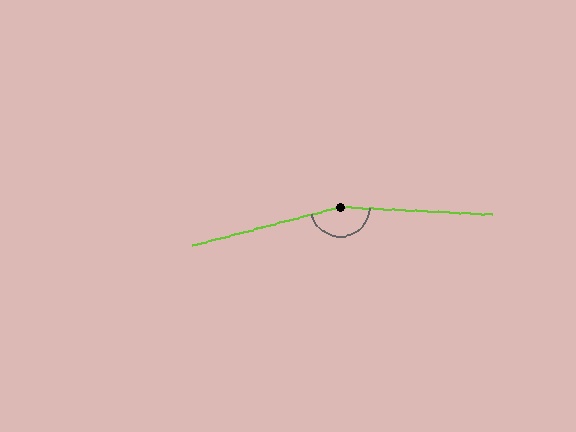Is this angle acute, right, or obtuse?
It is obtuse.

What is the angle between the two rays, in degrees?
Approximately 162 degrees.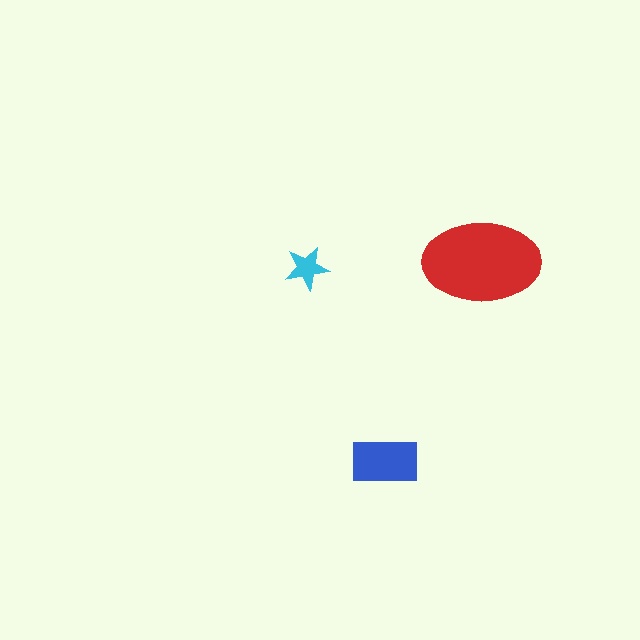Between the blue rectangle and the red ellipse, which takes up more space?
The red ellipse.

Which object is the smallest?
The cyan star.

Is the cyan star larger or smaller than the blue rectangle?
Smaller.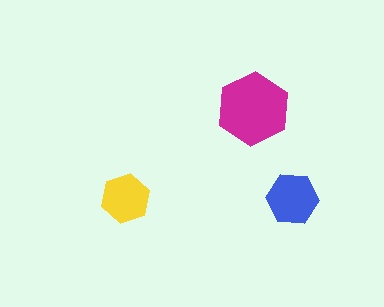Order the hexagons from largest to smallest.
the magenta one, the blue one, the yellow one.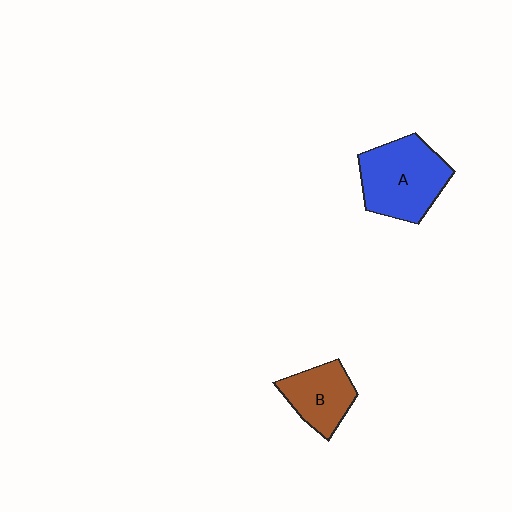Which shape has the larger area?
Shape A (blue).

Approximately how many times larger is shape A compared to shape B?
Approximately 1.6 times.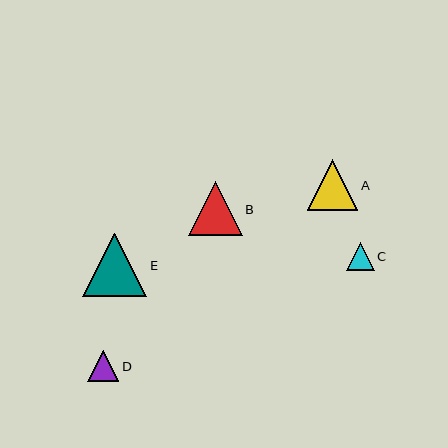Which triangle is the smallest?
Triangle C is the smallest with a size of approximately 28 pixels.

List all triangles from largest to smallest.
From largest to smallest: E, B, A, D, C.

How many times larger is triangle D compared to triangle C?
Triangle D is approximately 1.1 times the size of triangle C.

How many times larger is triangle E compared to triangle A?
Triangle E is approximately 1.3 times the size of triangle A.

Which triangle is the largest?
Triangle E is the largest with a size of approximately 64 pixels.